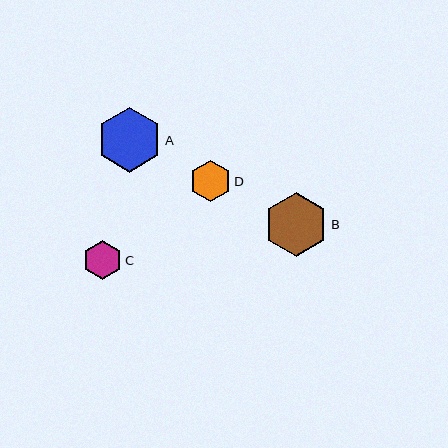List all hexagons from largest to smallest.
From largest to smallest: A, B, D, C.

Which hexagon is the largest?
Hexagon A is the largest with a size of approximately 65 pixels.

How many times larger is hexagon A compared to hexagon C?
Hexagon A is approximately 1.6 times the size of hexagon C.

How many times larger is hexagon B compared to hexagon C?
Hexagon B is approximately 1.6 times the size of hexagon C.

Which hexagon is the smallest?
Hexagon C is the smallest with a size of approximately 40 pixels.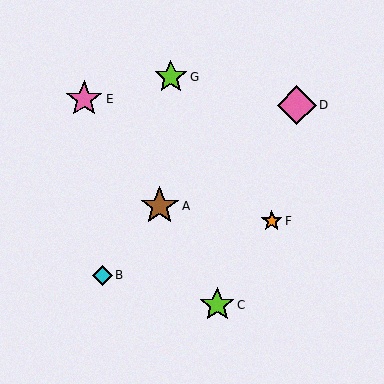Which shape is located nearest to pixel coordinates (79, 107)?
The pink star (labeled E) at (84, 99) is nearest to that location.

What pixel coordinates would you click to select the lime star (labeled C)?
Click at (217, 305) to select the lime star C.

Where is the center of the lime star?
The center of the lime star is at (217, 305).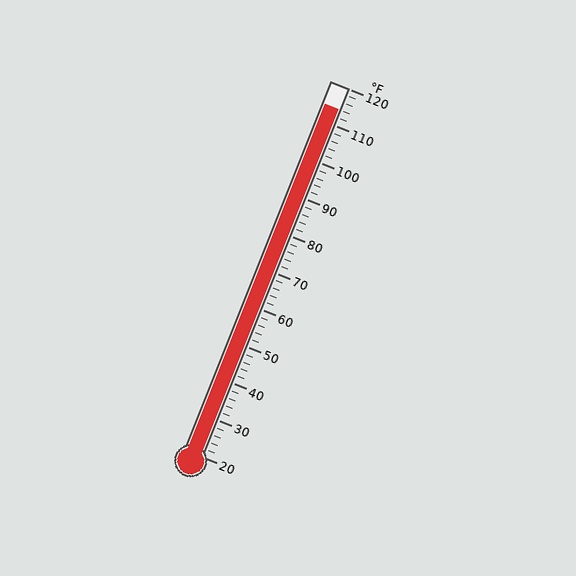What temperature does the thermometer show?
The thermometer shows approximately 114°F.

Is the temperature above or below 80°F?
The temperature is above 80°F.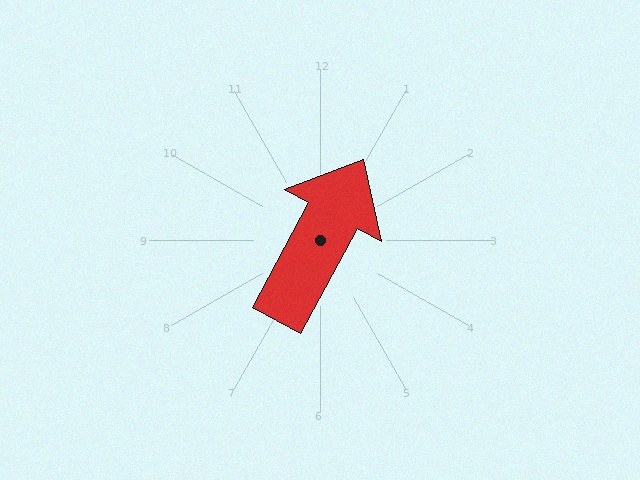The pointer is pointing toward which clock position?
Roughly 1 o'clock.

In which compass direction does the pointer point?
Northeast.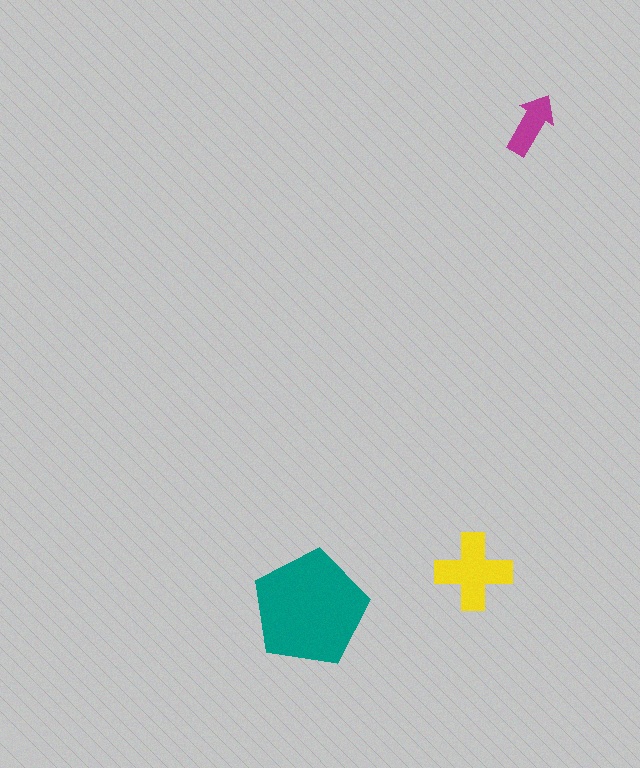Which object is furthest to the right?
The magenta arrow is rightmost.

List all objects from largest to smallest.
The teal pentagon, the yellow cross, the magenta arrow.